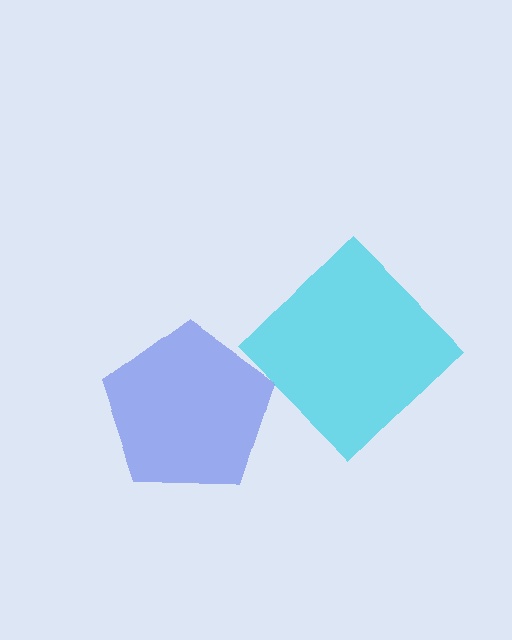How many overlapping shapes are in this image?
There are 2 overlapping shapes in the image.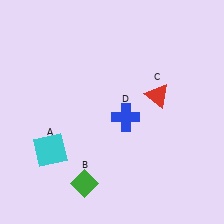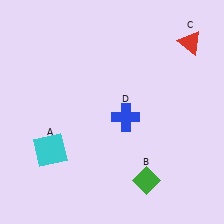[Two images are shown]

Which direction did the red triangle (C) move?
The red triangle (C) moved up.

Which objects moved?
The objects that moved are: the green diamond (B), the red triangle (C).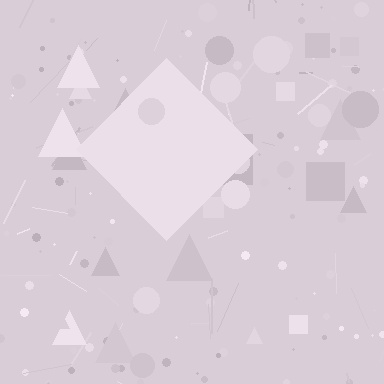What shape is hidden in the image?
A diamond is hidden in the image.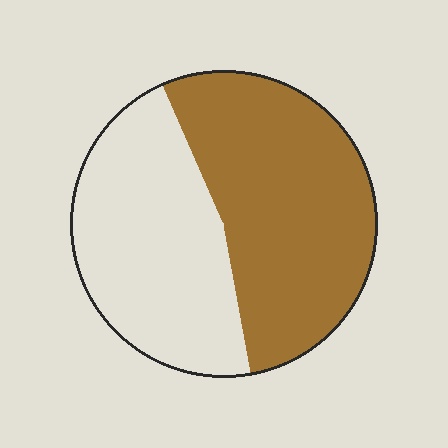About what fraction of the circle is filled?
About one half (1/2).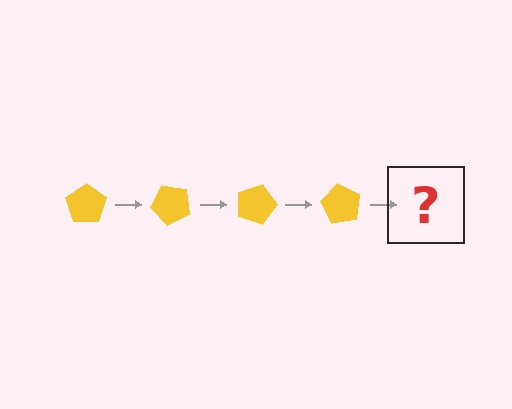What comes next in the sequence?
The next element should be a yellow pentagon rotated 180 degrees.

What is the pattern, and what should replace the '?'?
The pattern is that the pentagon rotates 45 degrees each step. The '?' should be a yellow pentagon rotated 180 degrees.